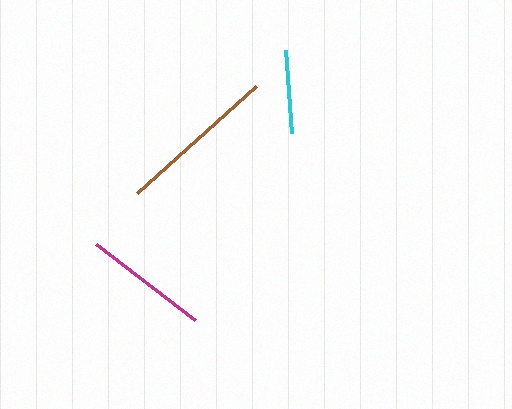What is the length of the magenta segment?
The magenta segment is approximately 125 pixels long.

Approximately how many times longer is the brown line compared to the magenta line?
The brown line is approximately 1.3 times the length of the magenta line.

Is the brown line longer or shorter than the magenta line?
The brown line is longer than the magenta line.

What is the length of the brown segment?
The brown segment is approximately 160 pixels long.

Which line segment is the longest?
The brown line is the longest at approximately 160 pixels.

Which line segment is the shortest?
The cyan line is the shortest at approximately 83 pixels.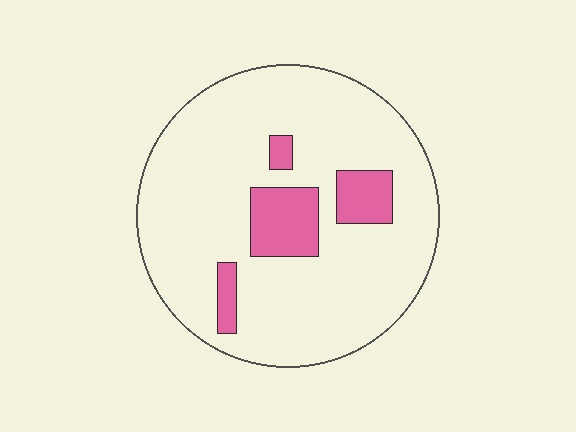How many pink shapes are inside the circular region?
4.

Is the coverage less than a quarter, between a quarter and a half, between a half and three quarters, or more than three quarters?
Less than a quarter.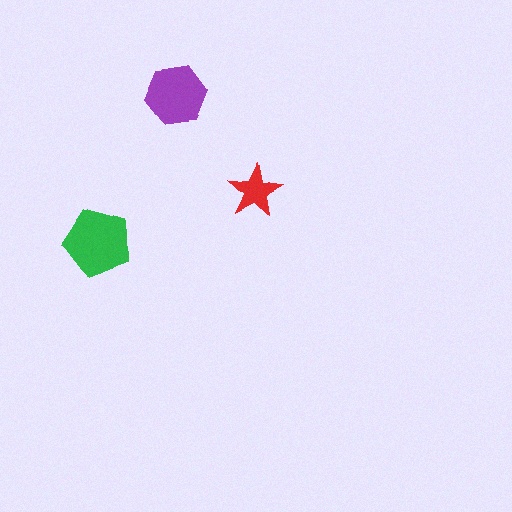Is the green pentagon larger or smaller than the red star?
Larger.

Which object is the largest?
The green pentagon.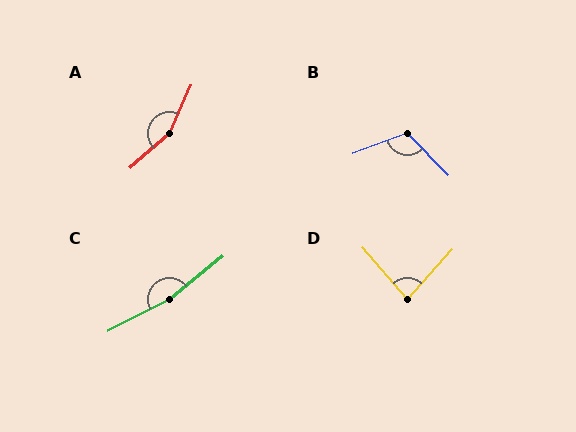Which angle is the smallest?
D, at approximately 83 degrees.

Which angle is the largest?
C, at approximately 168 degrees.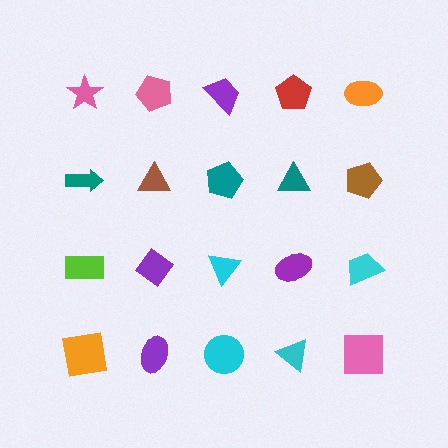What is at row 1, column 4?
A red pentagon.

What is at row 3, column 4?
A purple ellipse.